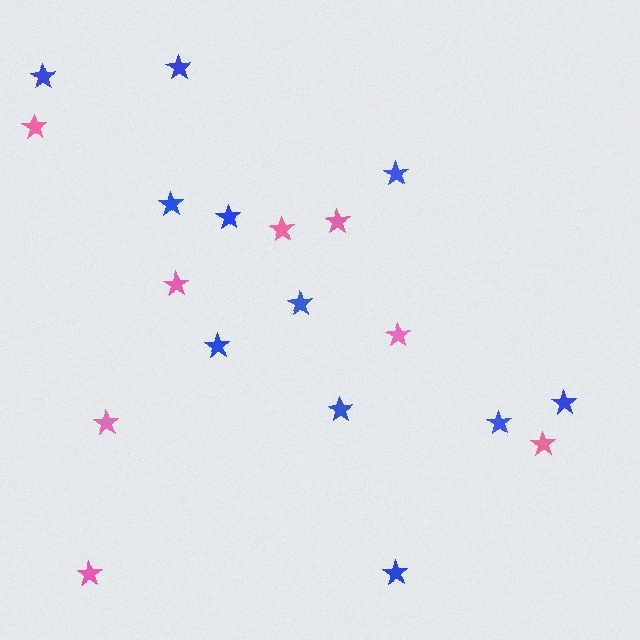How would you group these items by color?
There are 2 groups: one group of pink stars (8) and one group of blue stars (11).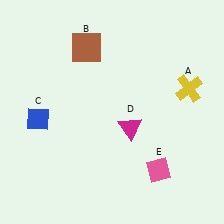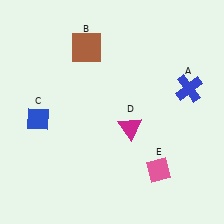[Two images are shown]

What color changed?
The cross (A) changed from yellow in Image 1 to blue in Image 2.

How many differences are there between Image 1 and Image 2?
There is 1 difference between the two images.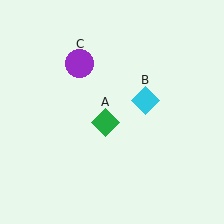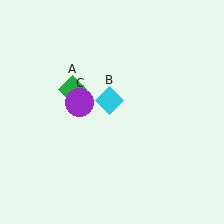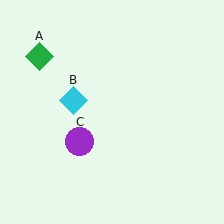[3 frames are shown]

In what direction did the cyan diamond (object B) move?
The cyan diamond (object B) moved left.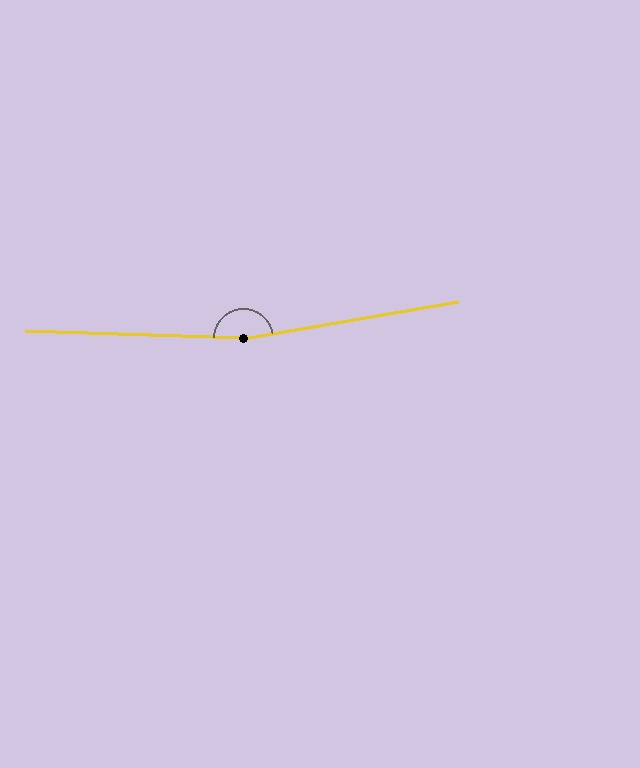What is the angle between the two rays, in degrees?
Approximately 169 degrees.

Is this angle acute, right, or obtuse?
It is obtuse.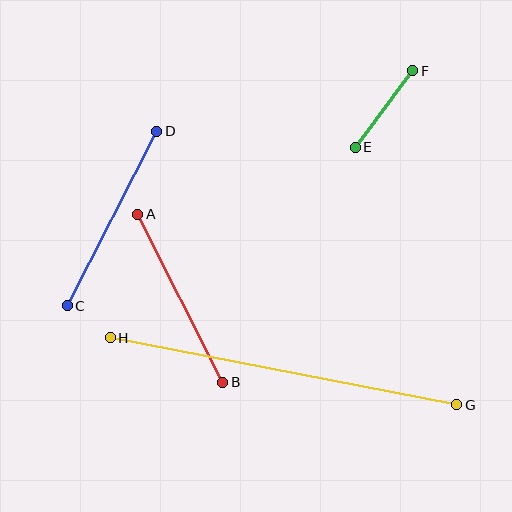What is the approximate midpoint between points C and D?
The midpoint is at approximately (112, 219) pixels.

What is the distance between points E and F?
The distance is approximately 96 pixels.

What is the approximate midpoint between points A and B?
The midpoint is at approximately (180, 298) pixels.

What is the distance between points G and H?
The distance is approximately 353 pixels.